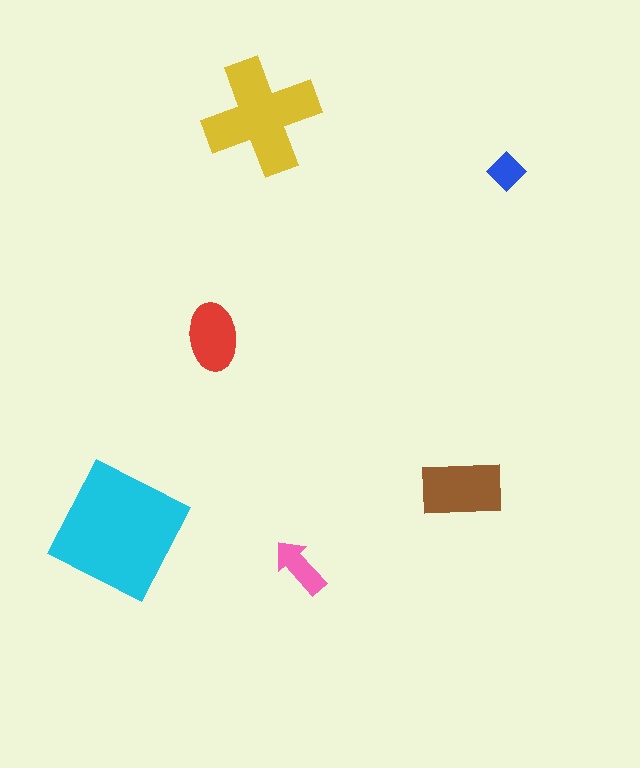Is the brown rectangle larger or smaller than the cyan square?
Smaller.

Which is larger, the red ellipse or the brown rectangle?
The brown rectangle.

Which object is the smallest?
The blue diamond.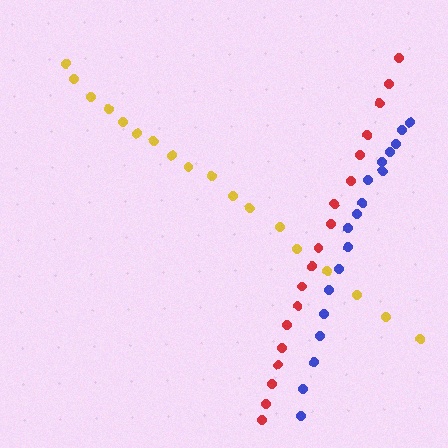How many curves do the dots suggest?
There are 3 distinct paths.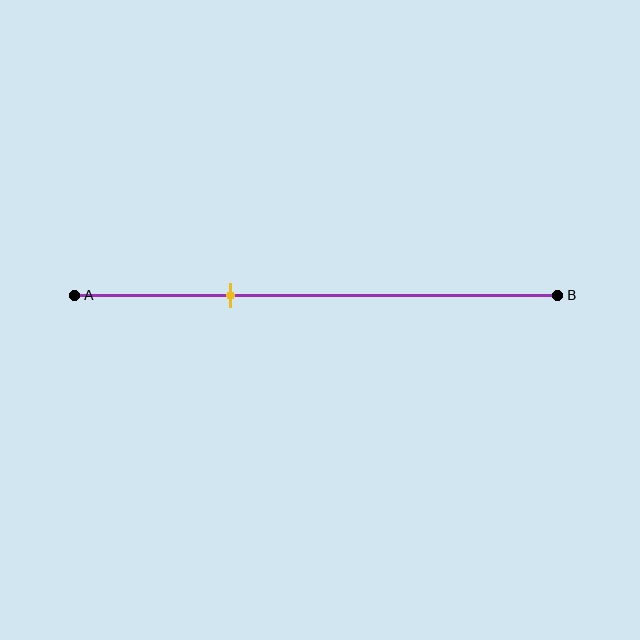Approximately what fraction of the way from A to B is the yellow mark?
The yellow mark is approximately 30% of the way from A to B.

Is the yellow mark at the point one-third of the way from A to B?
Yes, the mark is approximately at the one-third point.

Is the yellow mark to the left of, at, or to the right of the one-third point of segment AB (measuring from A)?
The yellow mark is approximately at the one-third point of segment AB.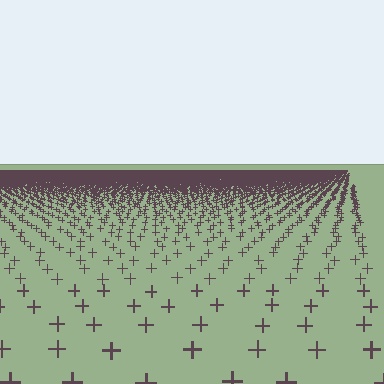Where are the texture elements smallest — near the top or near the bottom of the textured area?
Near the top.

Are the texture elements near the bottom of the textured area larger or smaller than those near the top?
Larger. Near the bottom, elements are closer to the viewer and appear at a bigger on-screen size.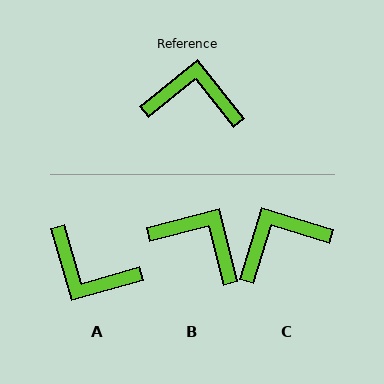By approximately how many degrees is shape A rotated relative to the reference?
Approximately 157 degrees counter-clockwise.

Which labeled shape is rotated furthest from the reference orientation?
A, about 157 degrees away.